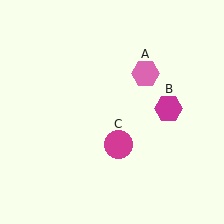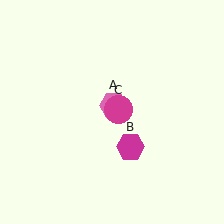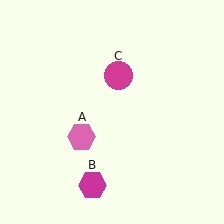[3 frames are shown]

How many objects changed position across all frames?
3 objects changed position: pink hexagon (object A), magenta hexagon (object B), magenta circle (object C).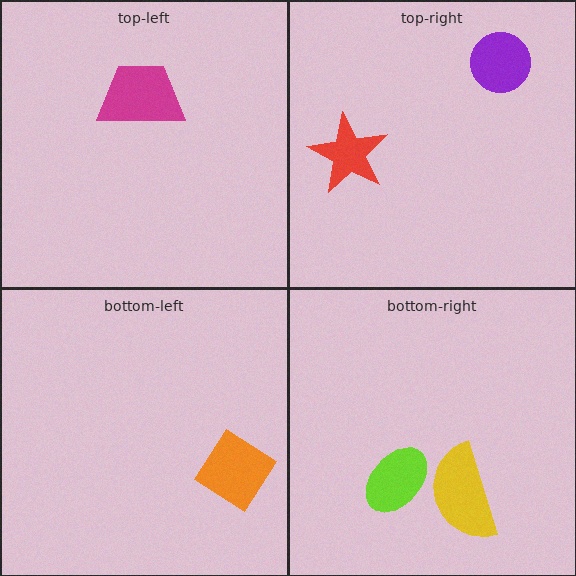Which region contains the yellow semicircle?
The bottom-right region.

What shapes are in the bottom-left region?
The orange diamond.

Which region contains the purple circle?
The top-right region.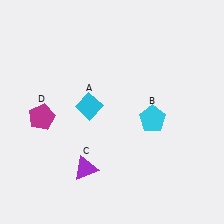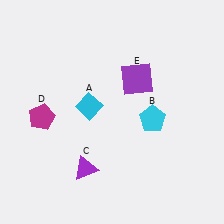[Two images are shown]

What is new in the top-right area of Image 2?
A purple square (E) was added in the top-right area of Image 2.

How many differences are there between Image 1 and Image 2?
There is 1 difference between the two images.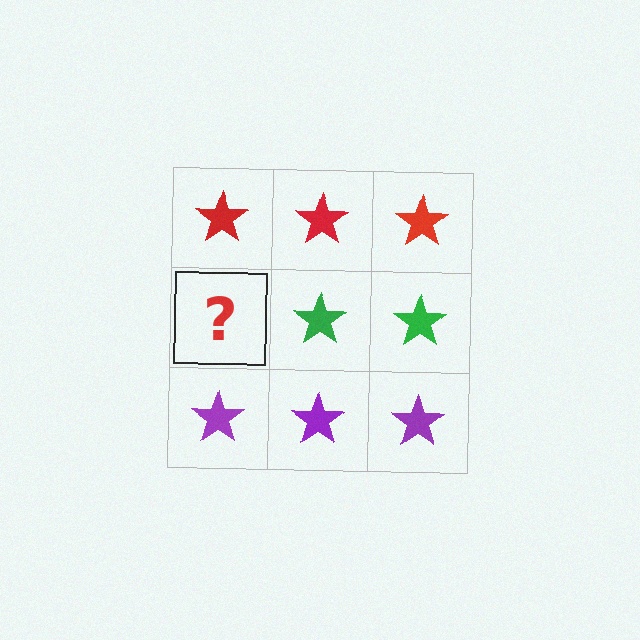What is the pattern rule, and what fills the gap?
The rule is that each row has a consistent color. The gap should be filled with a green star.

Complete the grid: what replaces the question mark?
The question mark should be replaced with a green star.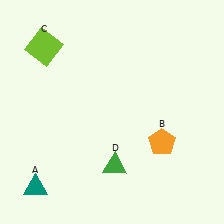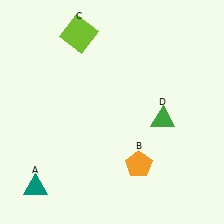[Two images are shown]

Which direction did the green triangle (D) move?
The green triangle (D) moved right.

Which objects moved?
The objects that moved are: the orange pentagon (B), the lime square (C), the green triangle (D).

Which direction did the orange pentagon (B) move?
The orange pentagon (B) moved left.